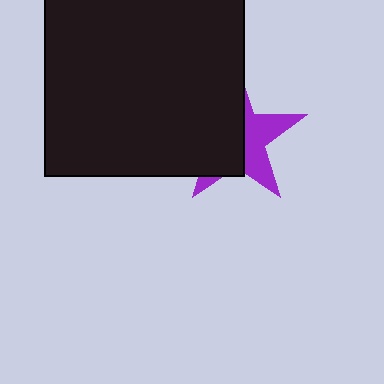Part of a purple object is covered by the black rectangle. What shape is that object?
It is a star.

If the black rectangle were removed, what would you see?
You would see the complete purple star.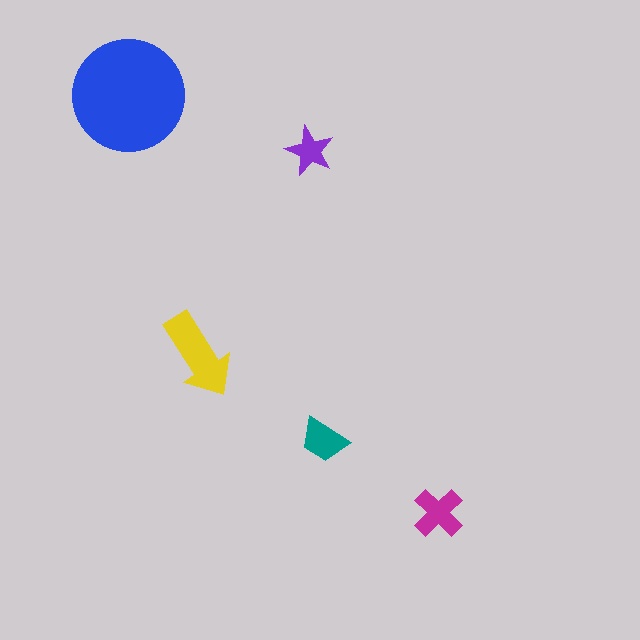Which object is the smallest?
The purple star.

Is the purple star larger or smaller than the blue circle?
Smaller.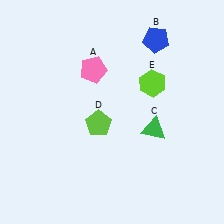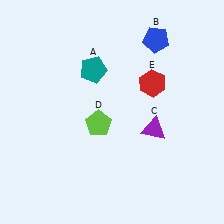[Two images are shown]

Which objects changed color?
A changed from pink to teal. C changed from green to purple. E changed from lime to red.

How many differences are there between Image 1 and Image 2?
There are 3 differences between the two images.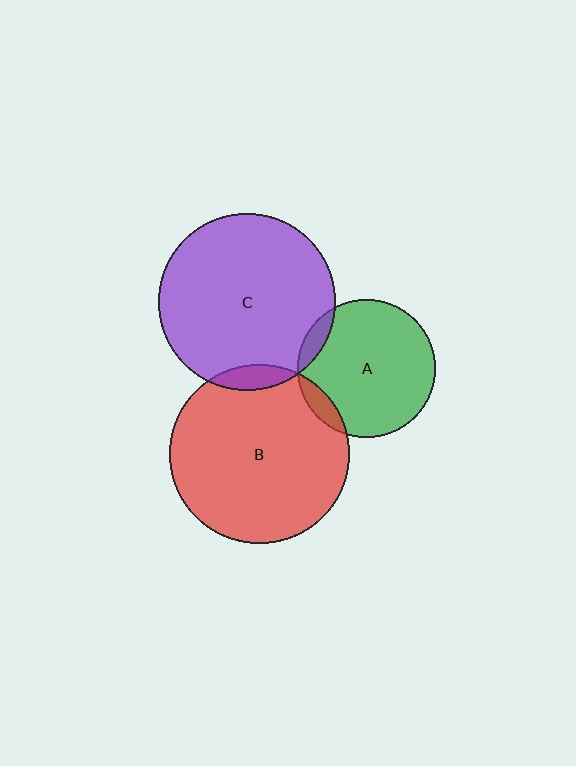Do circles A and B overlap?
Yes.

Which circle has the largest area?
Circle B (red).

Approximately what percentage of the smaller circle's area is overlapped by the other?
Approximately 10%.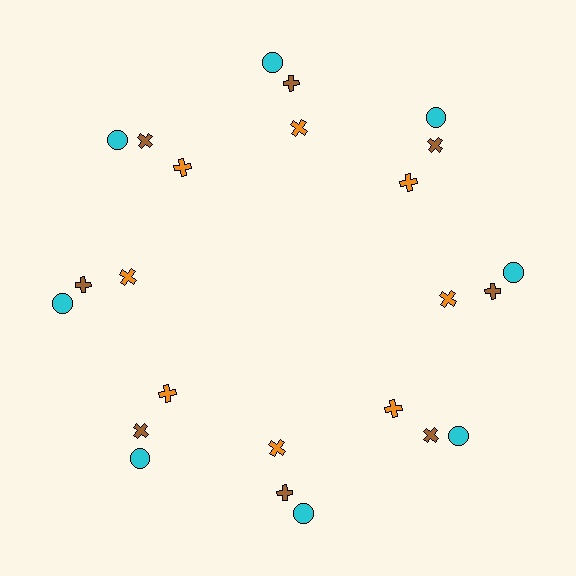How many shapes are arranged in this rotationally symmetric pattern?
There are 24 shapes, arranged in 8 groups of 3.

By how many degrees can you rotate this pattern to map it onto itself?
The pattern maps onto itself every 45 degrees of rotation.